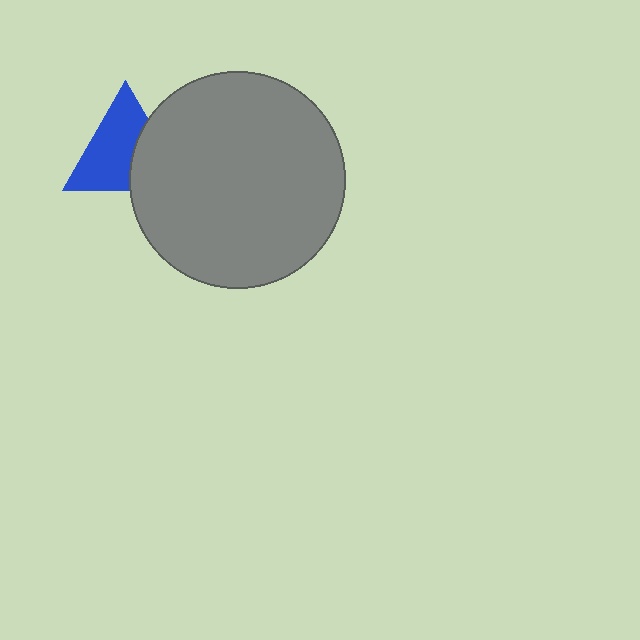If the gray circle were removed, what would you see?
You would see the complete blue triangle.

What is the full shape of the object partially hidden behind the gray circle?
The partially hidden object is a blue triangle.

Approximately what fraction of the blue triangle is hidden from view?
Roughly 35% of the blue triangle is hidden behind the gray circle.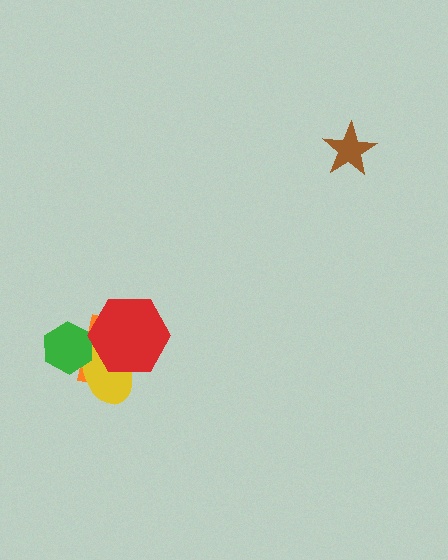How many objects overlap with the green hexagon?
2 objects overlap with the green hexagon.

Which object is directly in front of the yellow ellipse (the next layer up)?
The green hexagon is directly in front of the yellow ellipse.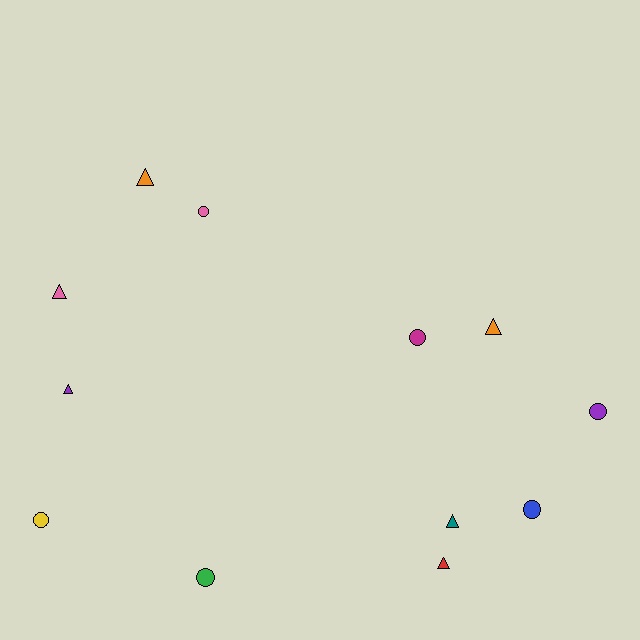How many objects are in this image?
There are 12 objects.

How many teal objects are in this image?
There is 1 teal object.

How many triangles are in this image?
There are 6 triangles.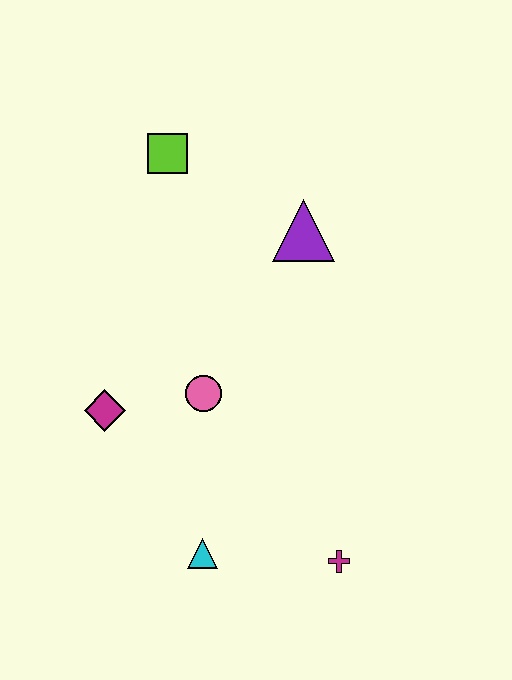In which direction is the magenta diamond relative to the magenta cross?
The magenta diamond is to the left of the magenta cross.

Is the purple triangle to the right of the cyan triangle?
Yes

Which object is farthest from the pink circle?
The lime square is farthest from the pink circle.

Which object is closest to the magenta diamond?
The pink circle is closest to the magenta diamond.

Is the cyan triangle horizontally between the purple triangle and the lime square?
Yes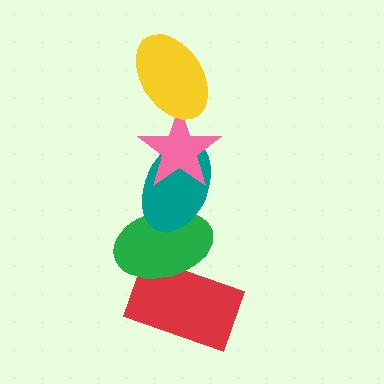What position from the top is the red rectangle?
The red rectangle is 5th from the top.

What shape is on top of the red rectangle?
The green ellipse is on top of the red rectangle.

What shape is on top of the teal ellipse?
The pink star is on top of the teal ellipse.